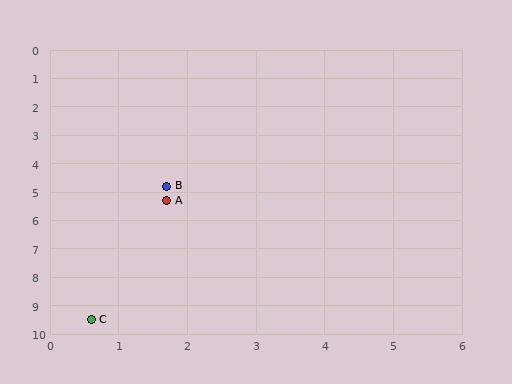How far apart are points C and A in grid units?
Points C and A are about 4.3 grid units apart.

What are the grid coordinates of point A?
Point A is at approximately (1.7, 5.3).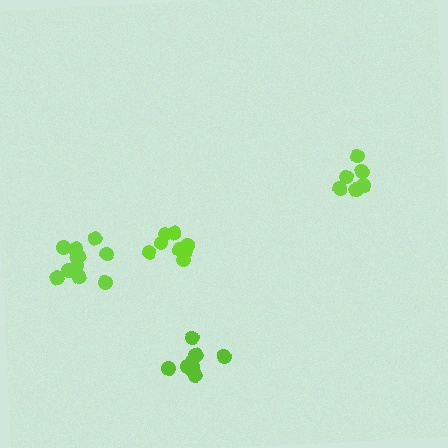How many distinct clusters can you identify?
There are 4 distinct clusters.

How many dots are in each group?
Group 1: 6 dots, Group 2: 8 dots, Group 3: 11 dots, Group 4: 9 dots (34 total).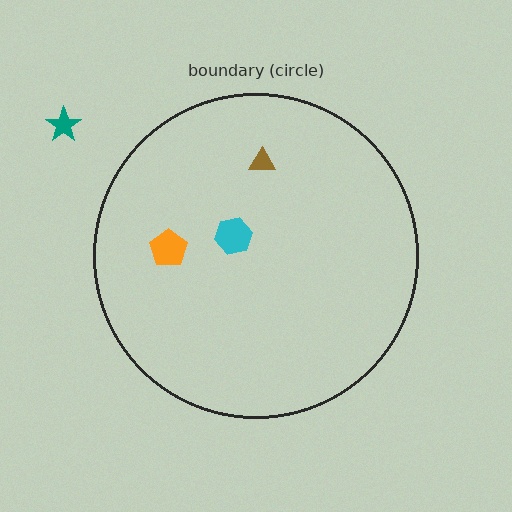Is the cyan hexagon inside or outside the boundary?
Inside.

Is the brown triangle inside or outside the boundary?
Inside.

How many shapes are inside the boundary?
3 inside, 1 outside.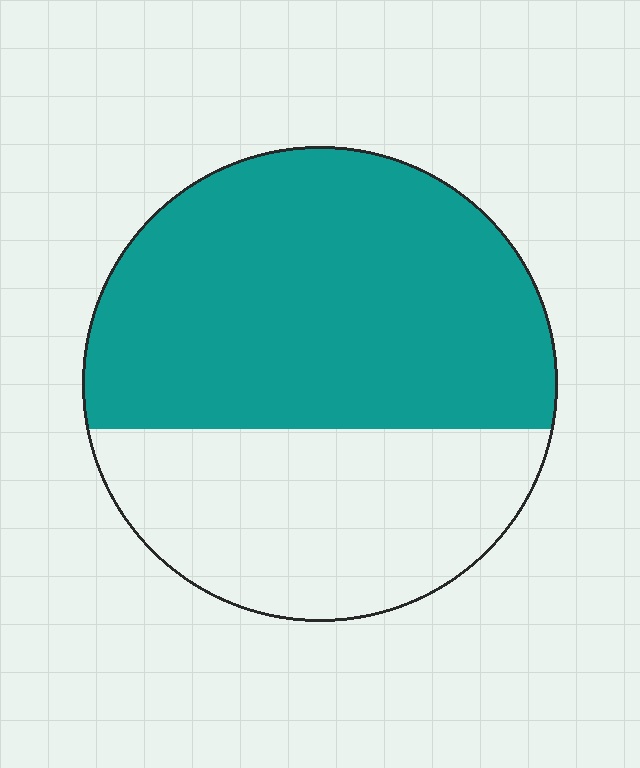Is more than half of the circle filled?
Yes.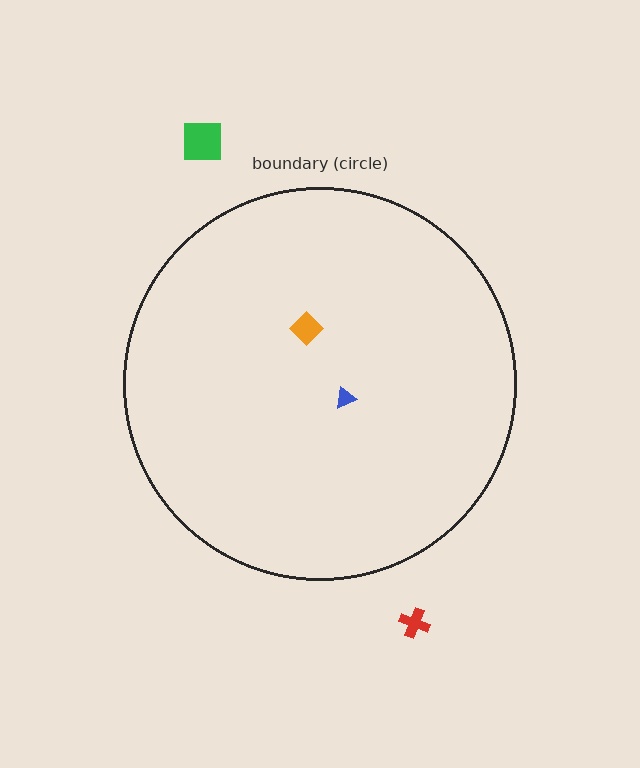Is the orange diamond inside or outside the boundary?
Inside.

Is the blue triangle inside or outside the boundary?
Inside.